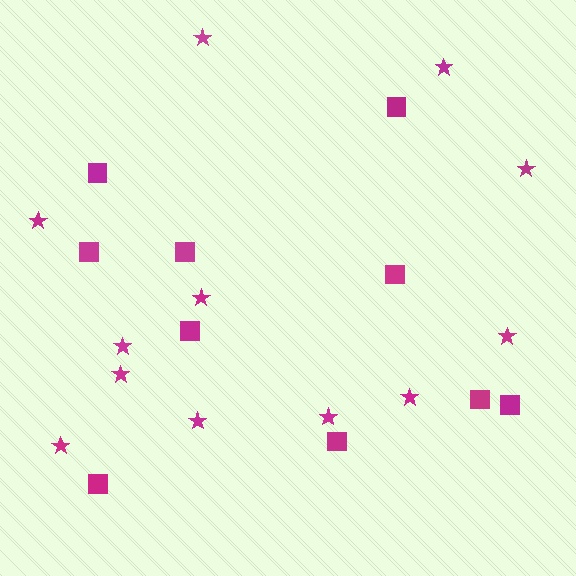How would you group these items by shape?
There are 2 groups: one group of squares (10) and one group of stars (12).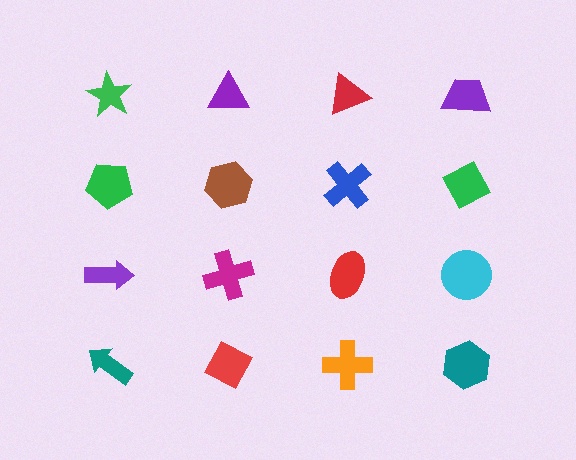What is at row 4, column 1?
A teal arrow.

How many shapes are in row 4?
4 shapes.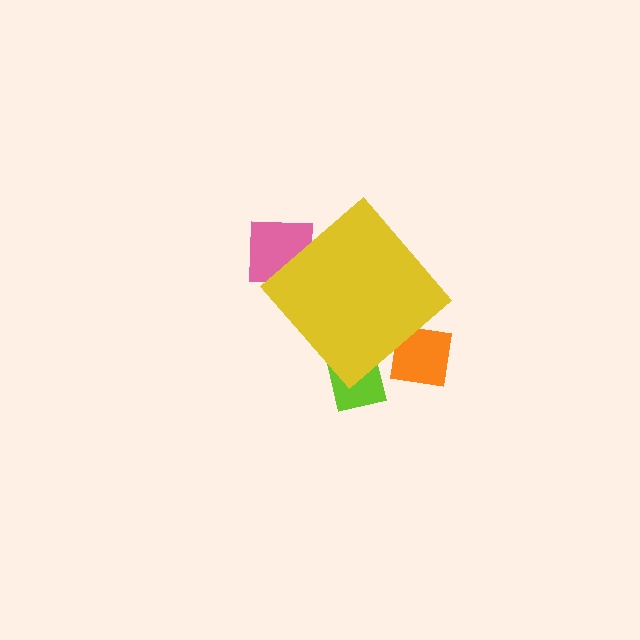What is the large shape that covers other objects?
A yellow diamond.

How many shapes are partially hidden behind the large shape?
3 shapes are partially hidden.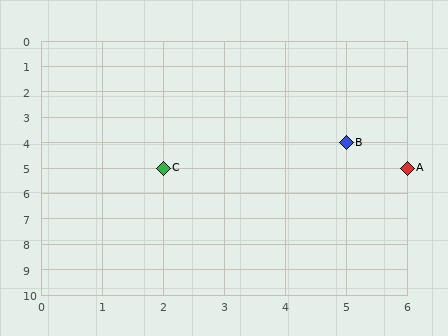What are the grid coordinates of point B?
Point B is at grid coordinates (5, 4).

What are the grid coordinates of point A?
Point A is at grid coordinates (6, 5).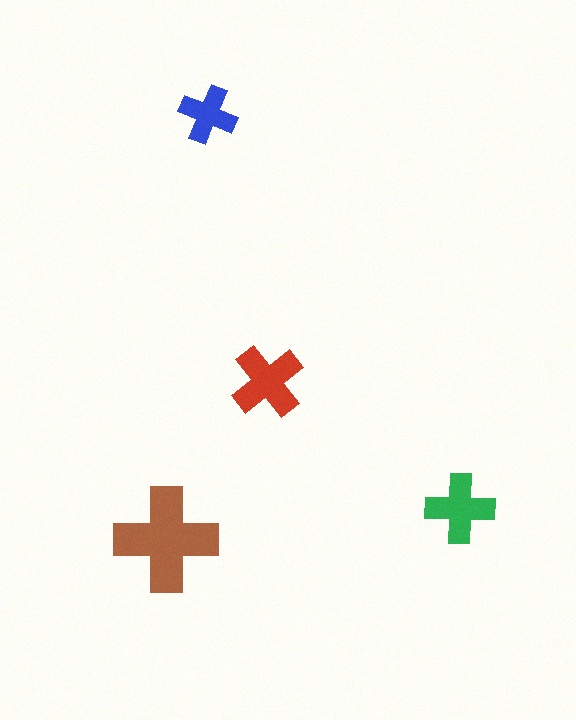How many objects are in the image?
There are 4 objects in the image.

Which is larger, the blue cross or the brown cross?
The brown one.